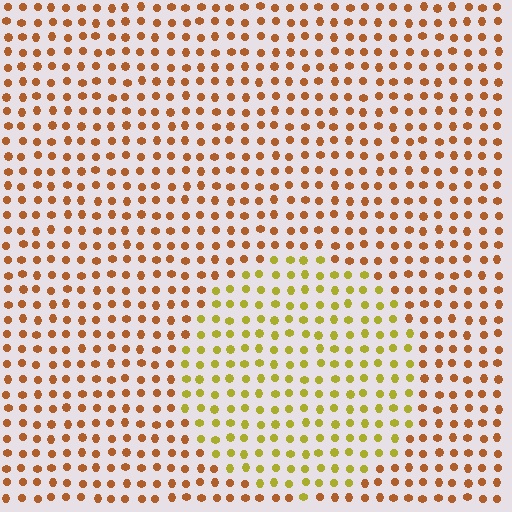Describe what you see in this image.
The image is filled with small brown elements in a uniform arrangement. A circle-shaped region is visible where the elements are tinted to a slightly different hue, forming a subtle color boundary.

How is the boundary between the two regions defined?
The boundary is defined purely by a slight shift in hue (about 39 degrees). Spacing, size, and orientation are identical on both sides.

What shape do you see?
I see a circle.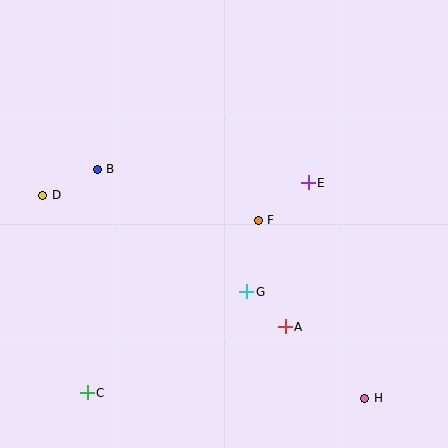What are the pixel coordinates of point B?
Point B is at (97, 169).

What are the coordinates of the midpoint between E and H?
The midpoint between E and H is at (336, 290).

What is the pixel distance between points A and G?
The distance between A and G is 52 pixels.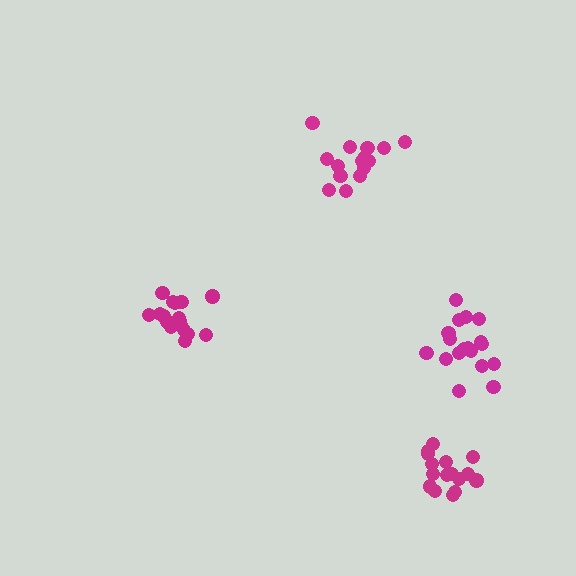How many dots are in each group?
Group 1: 19 dots, Group 2: 15 dots, Group 3: 18 dots, Group 4: 17 dots (69 total).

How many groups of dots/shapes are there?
There are 4 groups.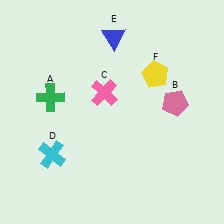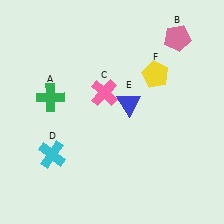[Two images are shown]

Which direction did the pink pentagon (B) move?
The pink pentagon (B) moved up.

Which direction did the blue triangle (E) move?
The blue triangle (E) moved down.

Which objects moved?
The objects that moved are: the pink pentagon (B), the blue triangle (E).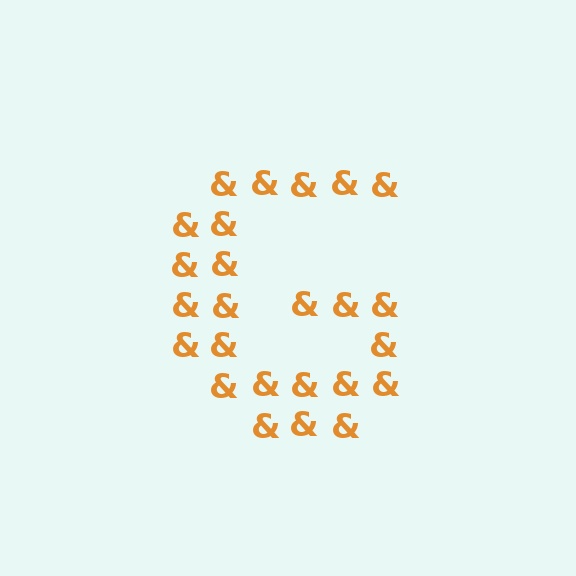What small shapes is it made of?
It is made of small ampersands.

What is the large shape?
The large shape is the letter G.